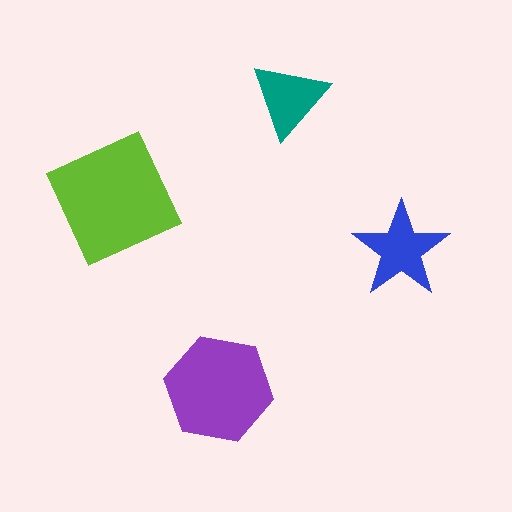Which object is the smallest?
The teal triangle.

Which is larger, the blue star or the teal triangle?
The blue star.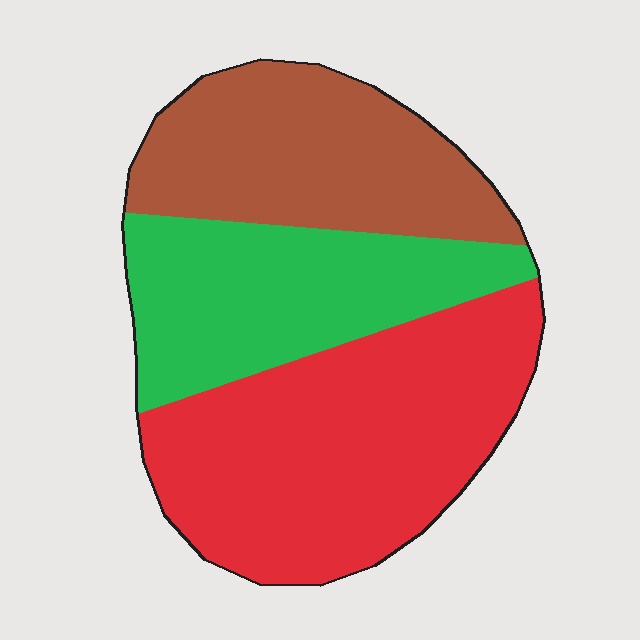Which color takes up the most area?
Red, at roughly 45%.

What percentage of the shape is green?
Green covers about 30% of the shape.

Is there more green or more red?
Red.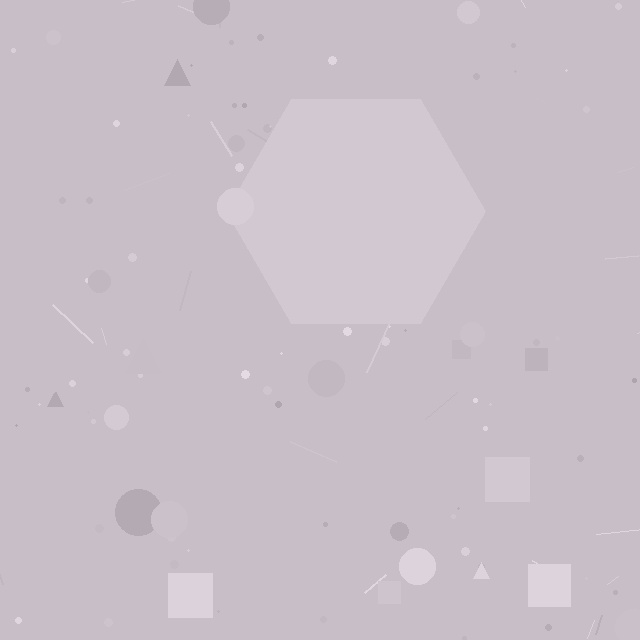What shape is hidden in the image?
A hexagon is hidden in the image.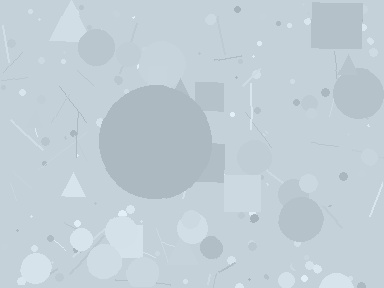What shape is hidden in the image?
A circle is hidden in the image.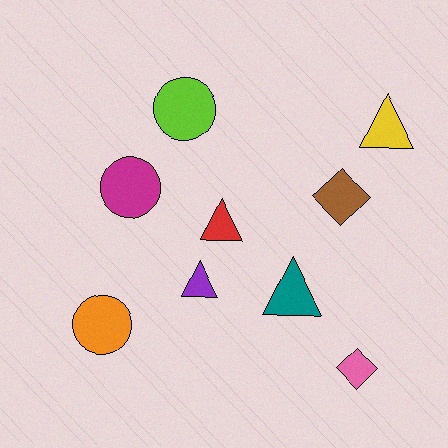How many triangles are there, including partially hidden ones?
There are 4 triangles.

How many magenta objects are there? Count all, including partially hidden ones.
There is 1 magenta object.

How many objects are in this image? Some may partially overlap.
There are 9 objects.